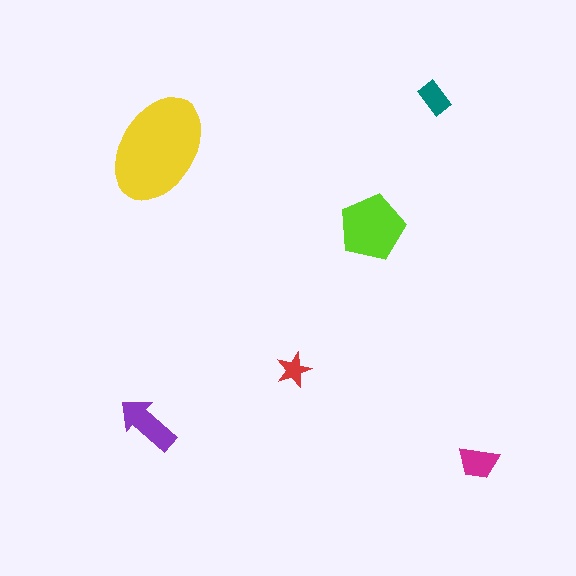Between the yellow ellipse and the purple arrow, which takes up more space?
The yellow ellipse.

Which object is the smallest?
The red star.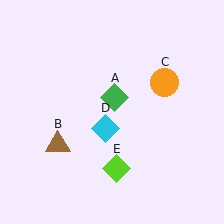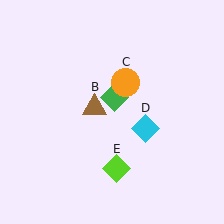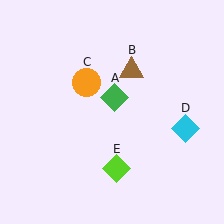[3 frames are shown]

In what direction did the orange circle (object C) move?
The orange circle (object C) moved left.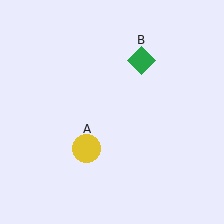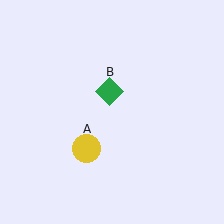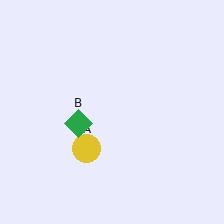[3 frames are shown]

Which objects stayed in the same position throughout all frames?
Yellow circle (object A) remained stationary.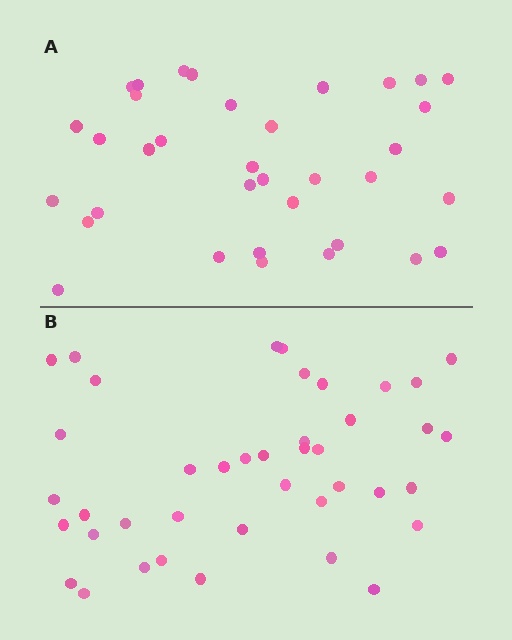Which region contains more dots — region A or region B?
Region B (the bottom region) has more dots.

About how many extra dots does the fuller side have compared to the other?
Region B has about 6 more dots than region A.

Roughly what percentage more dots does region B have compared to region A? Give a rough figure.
About 15% more.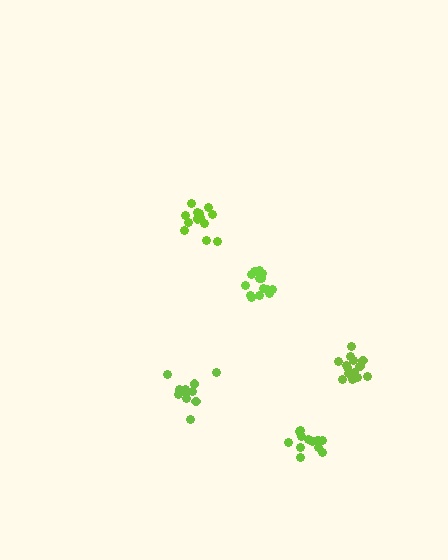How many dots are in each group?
Group 1: 14 dots, Group 2: 13 dots, Group 3: 11 dots, Group 4: 14 dots, Group 5: 13 dots (65 total).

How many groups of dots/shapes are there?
There are 5 groups.